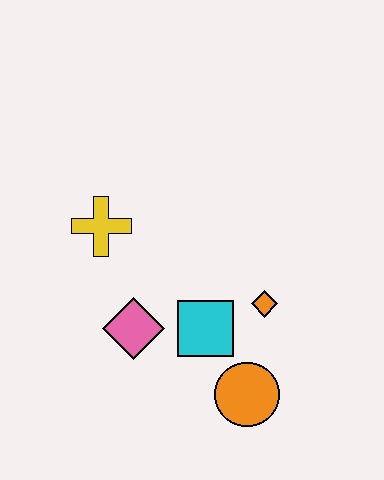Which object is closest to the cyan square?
The orange diamond is closest to the cyan square.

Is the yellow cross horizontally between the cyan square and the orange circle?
No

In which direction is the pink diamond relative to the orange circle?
The pink diamond is to the left of the orange circle.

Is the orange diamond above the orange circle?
Yes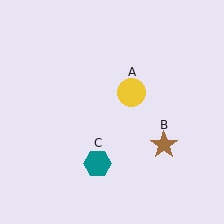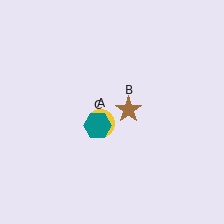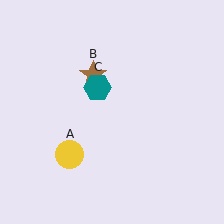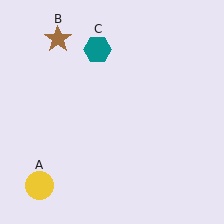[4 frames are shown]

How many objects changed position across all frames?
3 objects changed position: yellow circle (object A), brown star (object B), teal hexagon (object C).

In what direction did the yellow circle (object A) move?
The yellow circle (object A) moved down and to the left.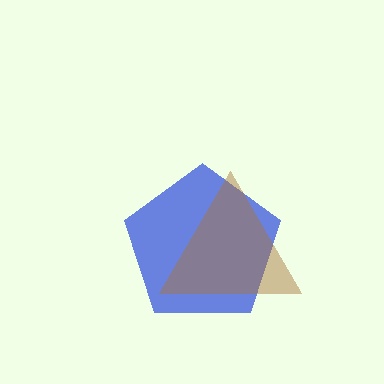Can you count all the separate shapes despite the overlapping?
Yes, there are 2 separate shapes.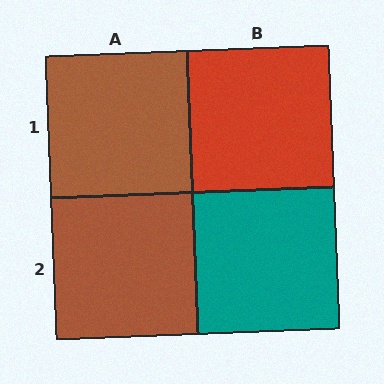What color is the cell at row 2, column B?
Teal.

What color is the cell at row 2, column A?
Brown.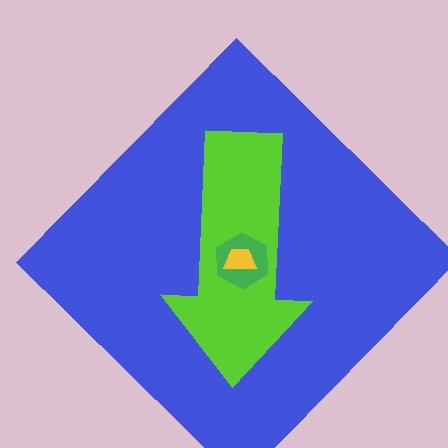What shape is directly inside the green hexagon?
The yellow trapezoid.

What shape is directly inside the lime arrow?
The green hexagon.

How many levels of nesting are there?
4.